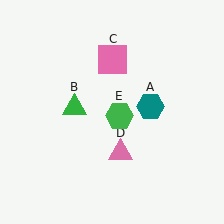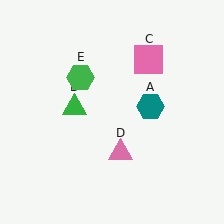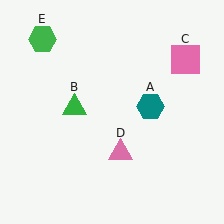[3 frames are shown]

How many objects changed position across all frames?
2 objects changed position: pink square (object C), green hexagon (object E).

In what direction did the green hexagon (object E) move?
The green hexagon (object E) moved up and to the left.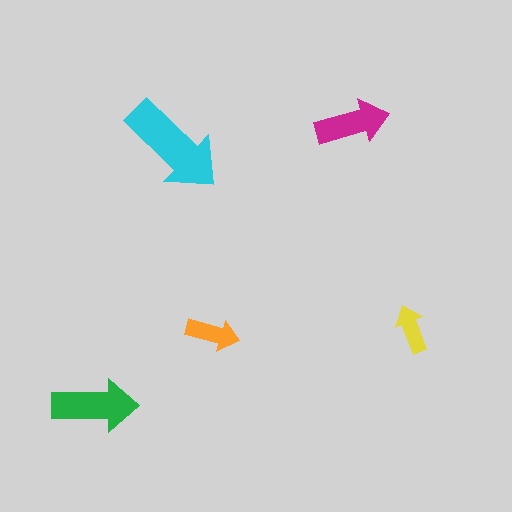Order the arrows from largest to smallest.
the cyan one, the green one, the magenta one, the orange one, the yellow one.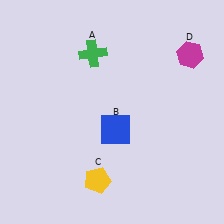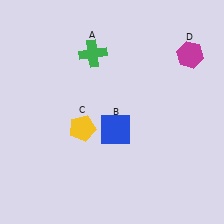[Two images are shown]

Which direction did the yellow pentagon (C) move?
The yellow pentagon (C) moved up.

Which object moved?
The yellow pentagon (C) moved up.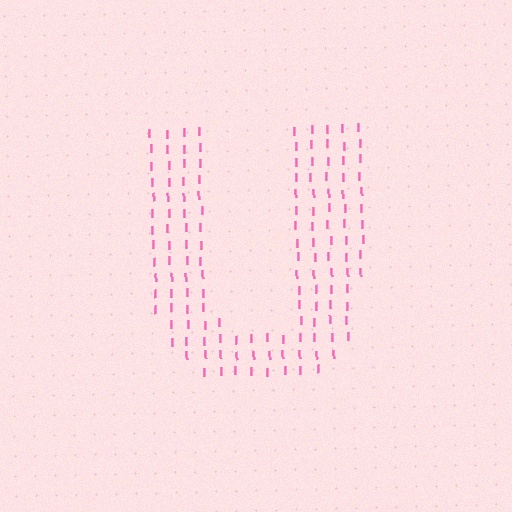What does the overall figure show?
The overall figure shows the letter U.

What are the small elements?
The small elements are letter I's.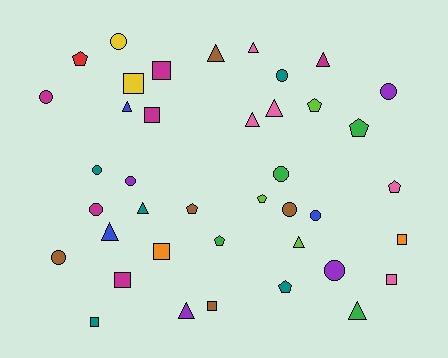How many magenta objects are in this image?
There are 6 magenta objects.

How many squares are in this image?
There are 9 squares.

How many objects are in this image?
There are 40 objects.